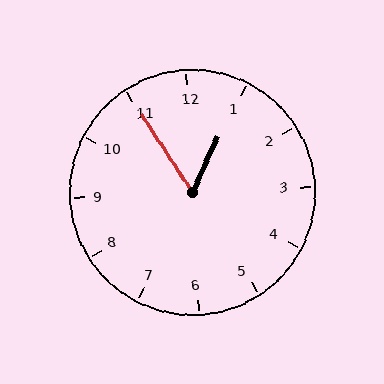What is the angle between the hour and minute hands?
Approximately 58 degrees.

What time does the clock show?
12:55.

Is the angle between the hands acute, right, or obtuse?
It is acute.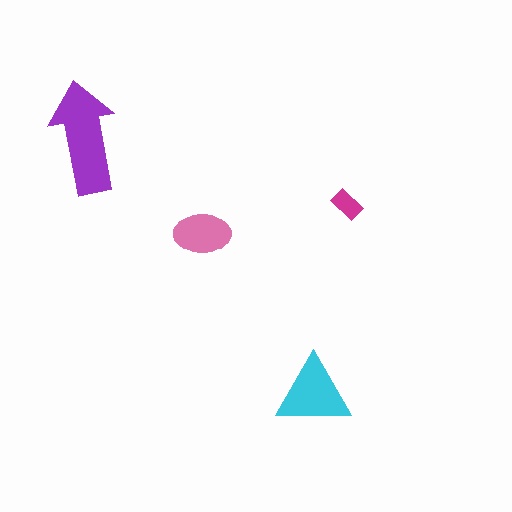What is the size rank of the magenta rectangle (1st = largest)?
4th.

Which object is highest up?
The purple arrow is topmost.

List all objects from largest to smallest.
The purple arrow, the cyan triangle, the pink ellipse, the magenta rectangle.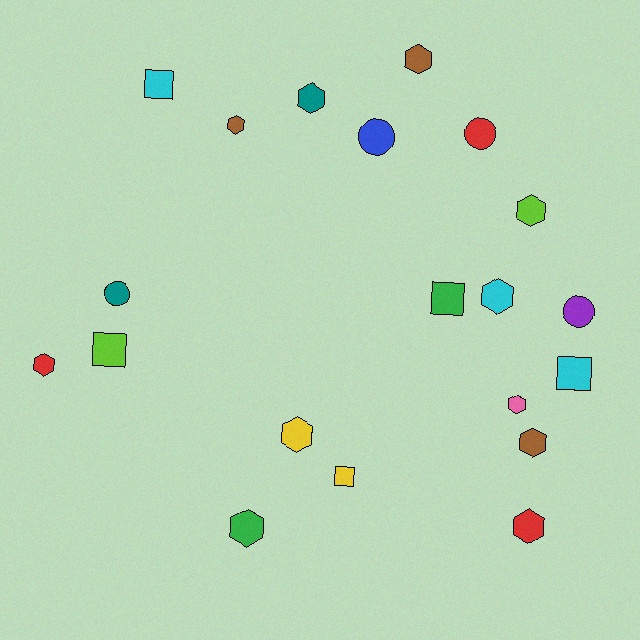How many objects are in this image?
There are 20 objects.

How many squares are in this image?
There are 5 squares.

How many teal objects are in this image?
There are 2 teal objects.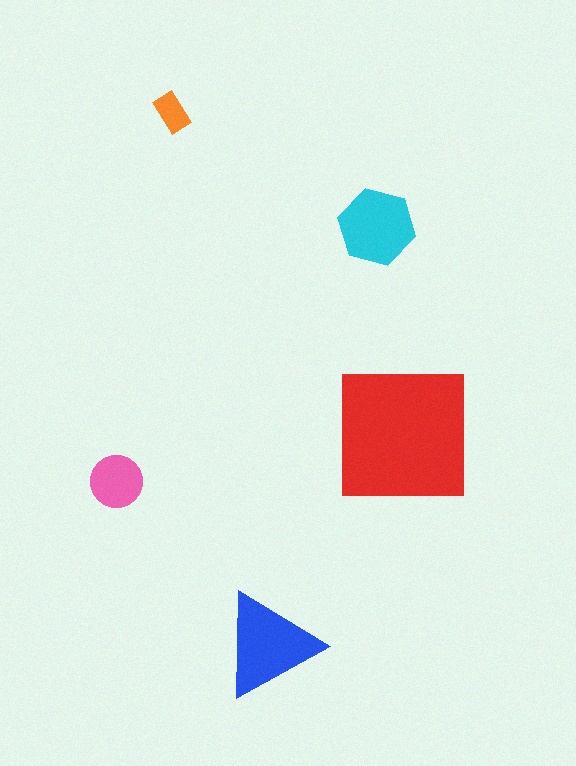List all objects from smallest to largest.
The orange rectangle, the pink circle, the cyan hexagon, the blue triangle, the red square.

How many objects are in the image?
There are 5 objects in the image.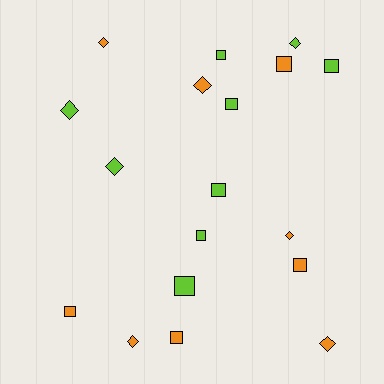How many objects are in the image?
There are 18 objects.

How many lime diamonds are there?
There are 3 lime diamonds.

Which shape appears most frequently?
Square, with 10 objects.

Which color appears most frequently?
Orange, with 9 objects.